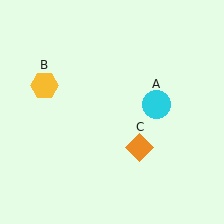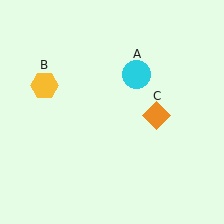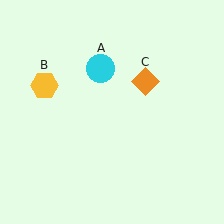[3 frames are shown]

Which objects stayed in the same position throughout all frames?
Yellow hexagon (object B) remained stationary.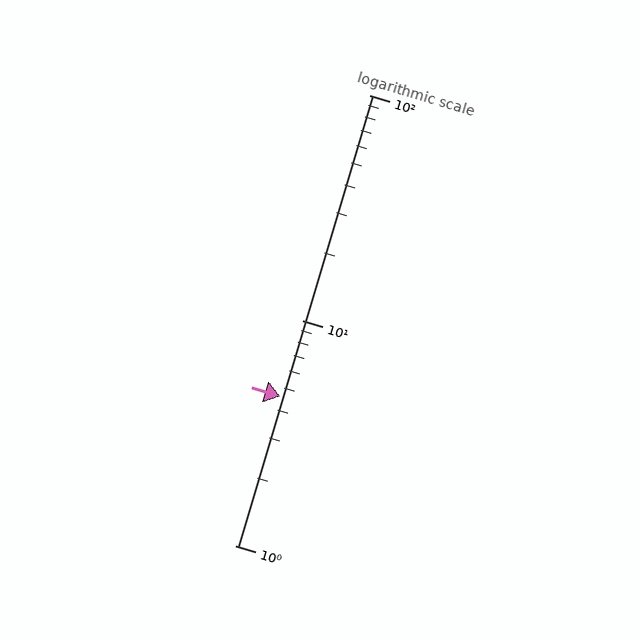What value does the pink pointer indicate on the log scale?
The pointer indicates approximately 4.6.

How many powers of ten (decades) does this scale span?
The scale spans 2 decades, from 1 to 100.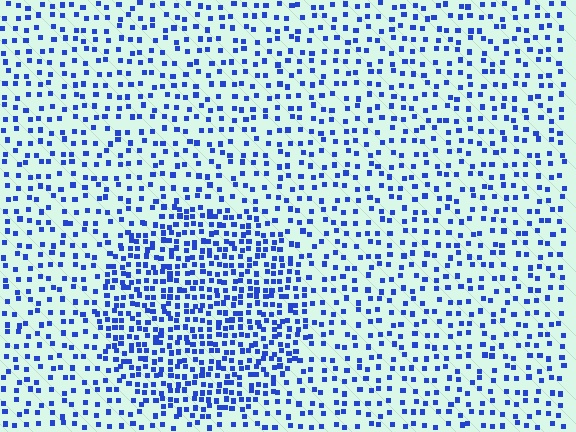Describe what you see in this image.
The image contains small blue elements arranged at two different densities. A circle-shaped region is visible where the elements are more densely packed than the surrounding area.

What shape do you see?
I see a circle.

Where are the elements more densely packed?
The elements are more densely packed inside the circle boundary.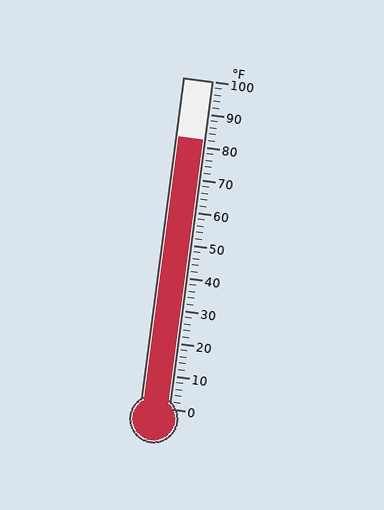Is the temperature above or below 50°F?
The temperature is above 50°F.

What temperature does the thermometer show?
The thermometer shows approximately 82°F.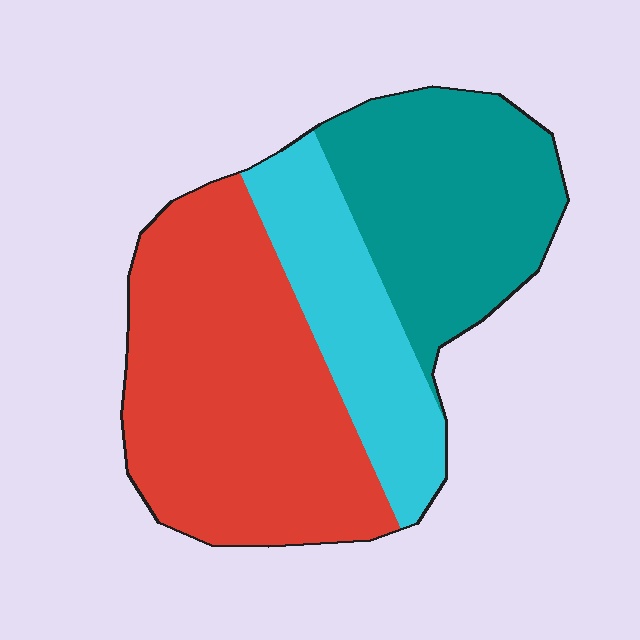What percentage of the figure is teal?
Teal covers about 30% of the figure.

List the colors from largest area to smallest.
From largest to smallest: red, teal, cyan.